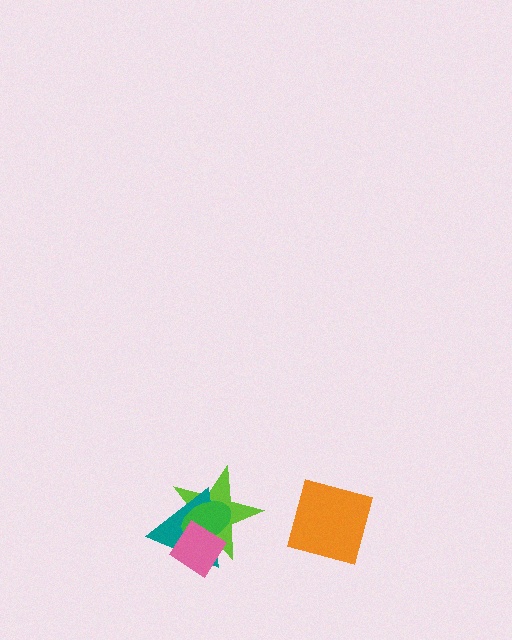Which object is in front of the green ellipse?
The pink diamond is in front of the green ellipse.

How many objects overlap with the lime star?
3 objects overlap with the lime star.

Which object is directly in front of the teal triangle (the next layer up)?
The green ellipse is directly in front of the teal triangle.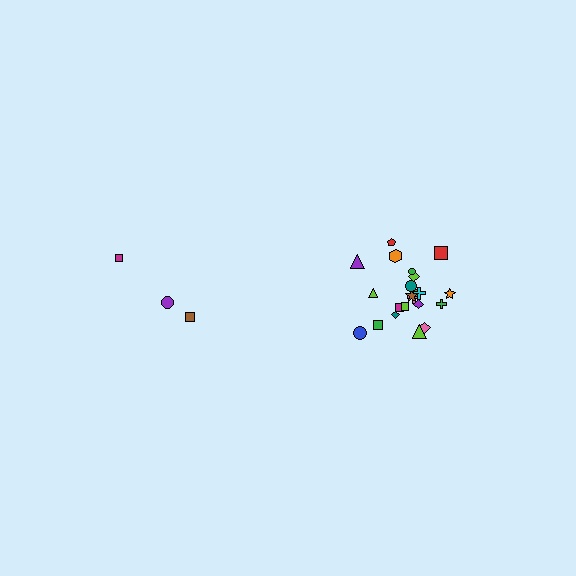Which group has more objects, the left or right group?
The right group.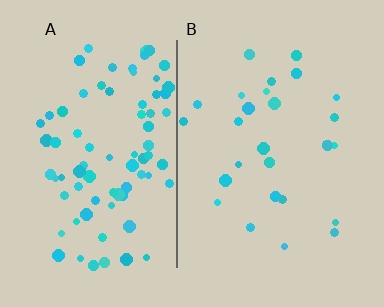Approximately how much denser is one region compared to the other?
Approximately 3.0× — region A over region B.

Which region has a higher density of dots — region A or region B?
A (the left).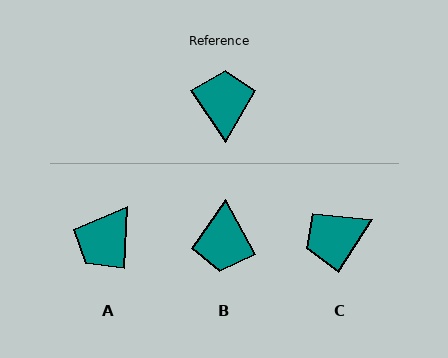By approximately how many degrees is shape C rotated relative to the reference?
Approximately 114 degrees counter-clockwise.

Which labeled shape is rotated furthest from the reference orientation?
B, about 175 degrees away.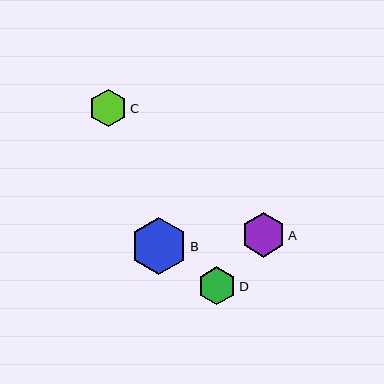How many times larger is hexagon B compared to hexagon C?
Hexagon B is approximately 1.5 times the size of hexagon C.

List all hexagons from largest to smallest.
From largest to smallest: B, A, C, D.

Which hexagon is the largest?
Hexagon B is the largest with a size of approximately 57 pixels.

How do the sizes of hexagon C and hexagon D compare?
Hexagon C and hexagon D are approximately the same size.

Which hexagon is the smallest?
Hexagon D is the smallest with a size of approximately 37 pixels.